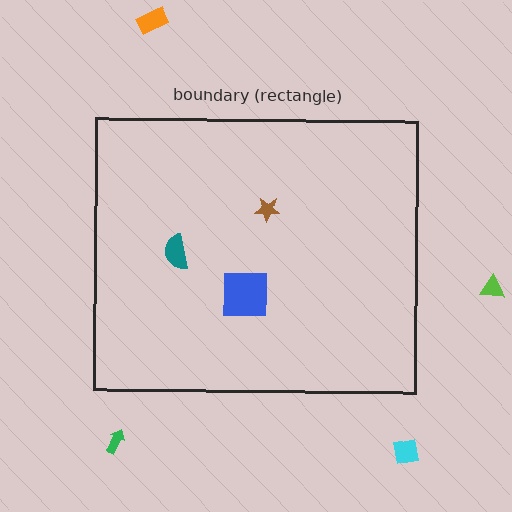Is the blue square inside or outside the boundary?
Inside.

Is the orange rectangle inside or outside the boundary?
Outside.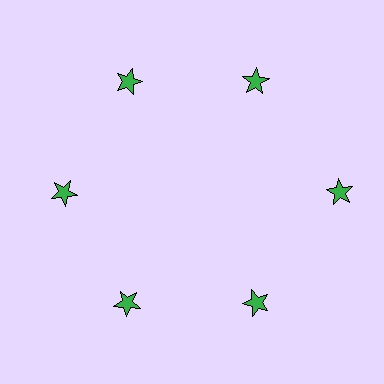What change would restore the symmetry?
The symmetry would be restored by moving it inward, back onto the ring so that all 6 stars sit at equal angles and equal distance from the center.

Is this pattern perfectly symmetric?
No. The 6 green stars are arranged in a ring, but one element near the 3 o'clock position is pushed outward from the center, breaking the 6-fold rotational symmetry.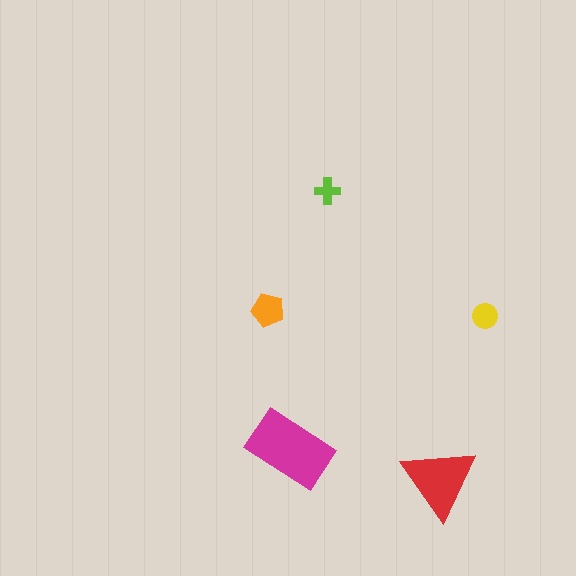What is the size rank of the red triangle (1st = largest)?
2nd.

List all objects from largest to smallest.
The magenta rectangle, the red triangle, the orange pentagon, the yellow circle, the lime cross.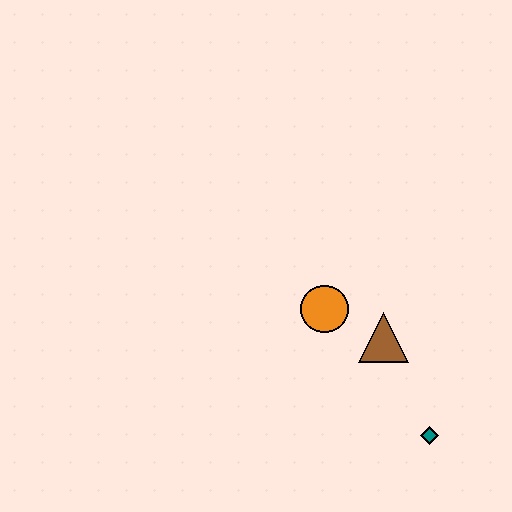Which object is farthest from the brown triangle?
The teal diamond is farthest from the brown triangle.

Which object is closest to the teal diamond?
The brown triangle is closest to the teal diamond.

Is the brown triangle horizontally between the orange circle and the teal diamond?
Yes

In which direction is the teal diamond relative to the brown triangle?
The teal diamond is below the brown triangle.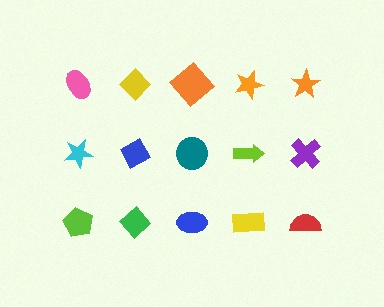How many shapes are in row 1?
5 shapes.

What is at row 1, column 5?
An orange star.